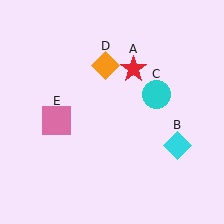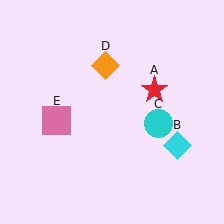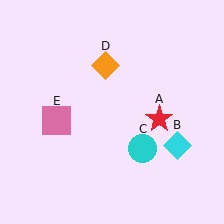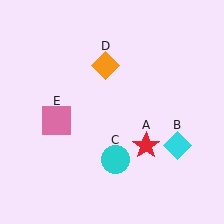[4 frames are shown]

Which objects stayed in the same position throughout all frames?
Cyan diamond (object B) and orange diamond (object D) and pink square (object E) remained stationary.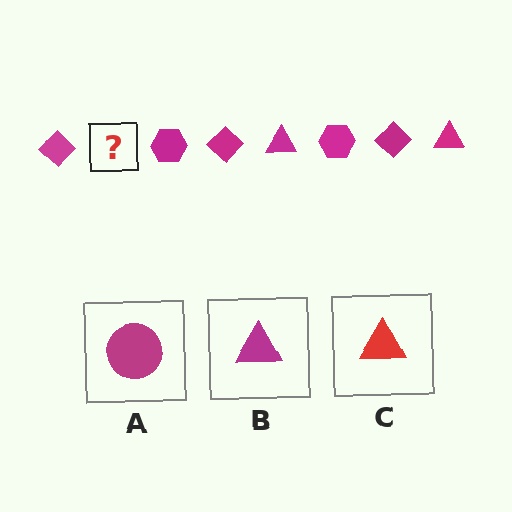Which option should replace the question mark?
Option B.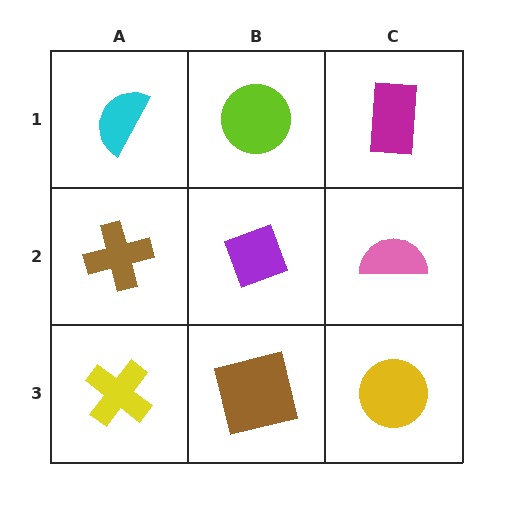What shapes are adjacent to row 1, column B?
A purple diamond (row 2, column B), a cyan semicircle (row 1, column A), a magenta rectangle (row 1, column C).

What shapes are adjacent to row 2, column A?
A cyan semicircle (row 1, column A), a yellow cross (row 3, column A), a purple diamond (row 2, column B).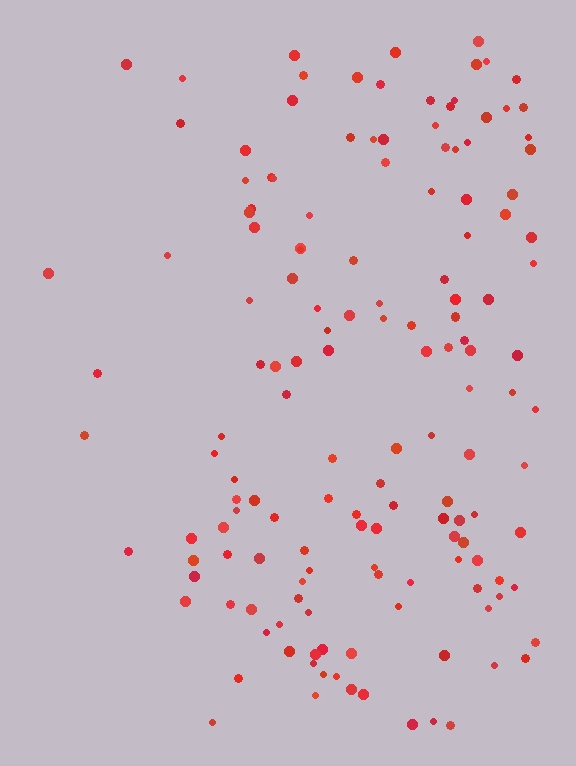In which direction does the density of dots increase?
From left to right, with the right side densest.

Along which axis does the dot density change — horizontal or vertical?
Horizontal.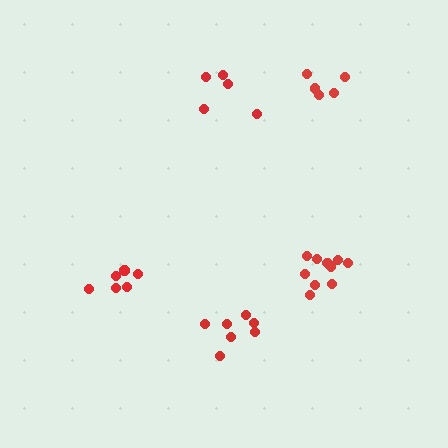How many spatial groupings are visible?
There are 5 spatial groupings.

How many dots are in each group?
Group 1: 10 dots, Group 2: 5 dots, Group 3: 5 dots, Group 4: 7 dots, Group 5: 6 dots (33 total).